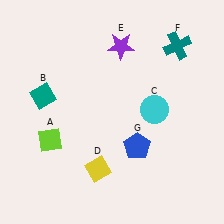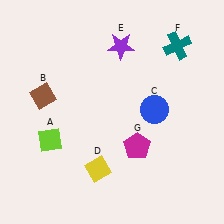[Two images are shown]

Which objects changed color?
B changed from teal to brown. C changed from cyan to blue. G changed from blue to magenta.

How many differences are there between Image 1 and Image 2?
There are 3 differences between the two images.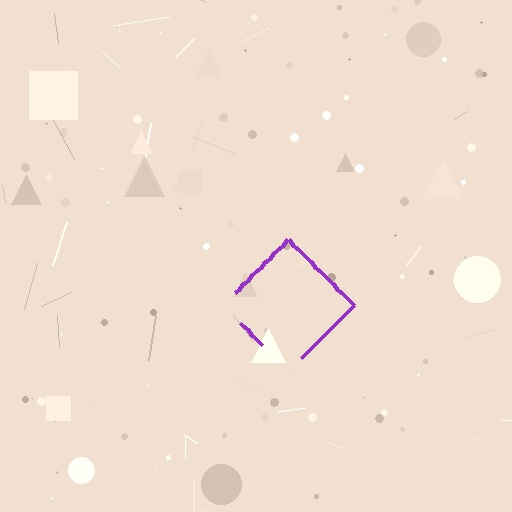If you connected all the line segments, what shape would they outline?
They would outline a diamond.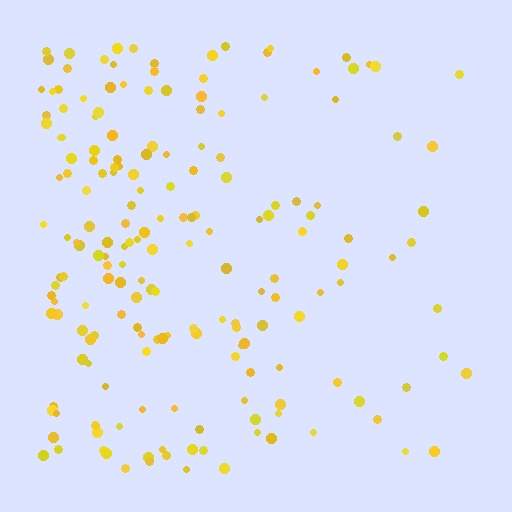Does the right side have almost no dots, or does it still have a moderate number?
Still a moderate number, just noticeably fewer than the left.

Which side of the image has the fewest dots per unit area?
The right.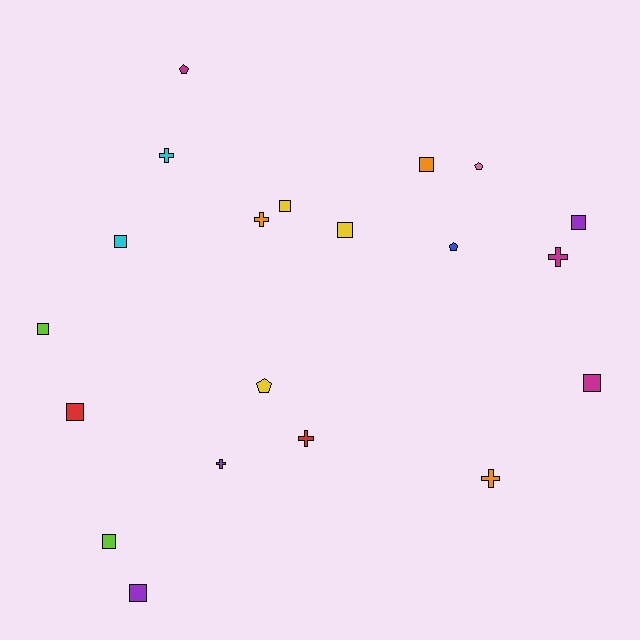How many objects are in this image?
There are 20 objects.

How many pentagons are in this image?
There are 4 pentagons.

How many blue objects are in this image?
There is 1 blue object.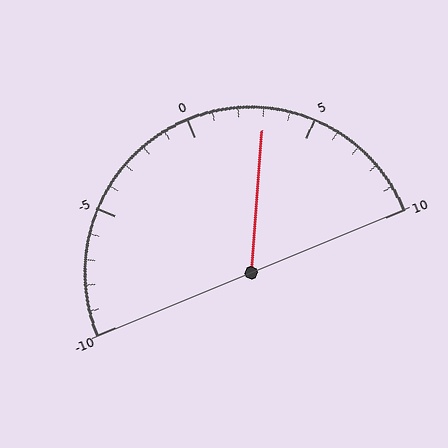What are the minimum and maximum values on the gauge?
The gauge ranges from -10 to 10.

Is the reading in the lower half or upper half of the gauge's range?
The reading is in the upper half of the range (-10 to 10).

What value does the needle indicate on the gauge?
The needle indicates approximately 3.